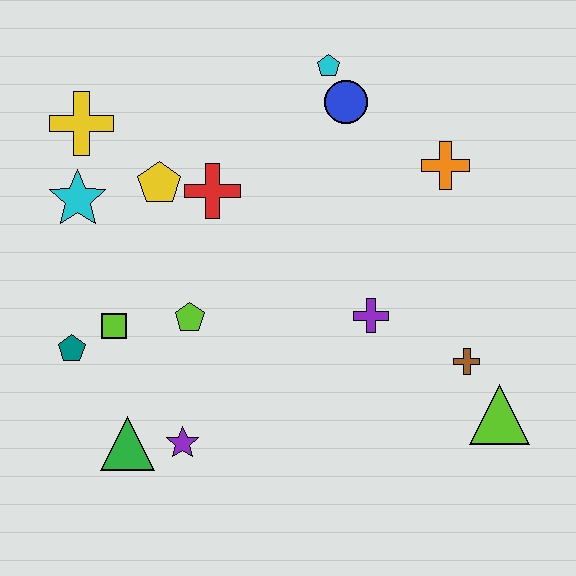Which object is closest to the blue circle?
The cyan pentagon is closest to the blue circle.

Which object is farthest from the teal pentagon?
The lime triangle is farthest from the teal pentagon.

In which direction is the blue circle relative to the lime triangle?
The blue circle is above the lime triangle.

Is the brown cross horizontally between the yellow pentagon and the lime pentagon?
No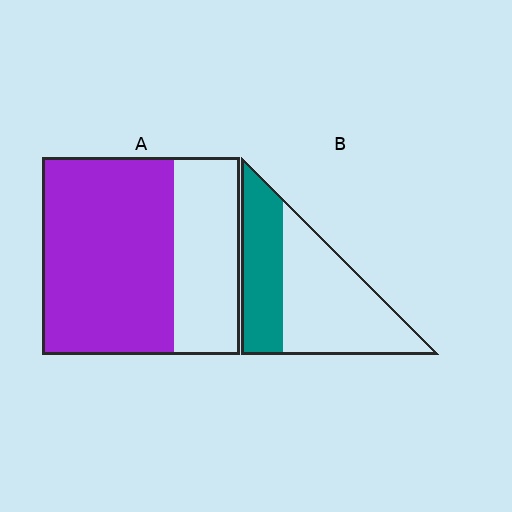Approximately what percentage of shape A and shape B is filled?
A is approximately 65% and B is approximately 40%.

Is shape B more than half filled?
No.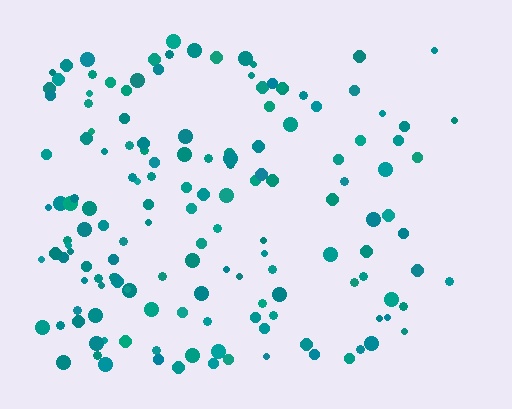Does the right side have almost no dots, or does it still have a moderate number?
Still a moderate number, just noticeably fewer than the left.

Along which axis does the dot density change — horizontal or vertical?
Horizontal.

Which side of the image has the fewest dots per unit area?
The right.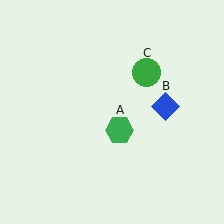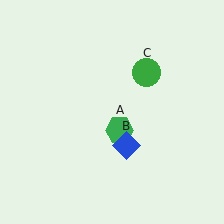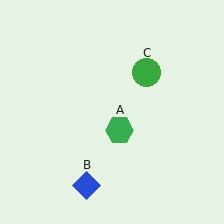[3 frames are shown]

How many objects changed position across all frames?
1 object changed position: blue diamond (object B).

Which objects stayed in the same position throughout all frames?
Green hexagon (object A) and green circle (object C) remained stationary.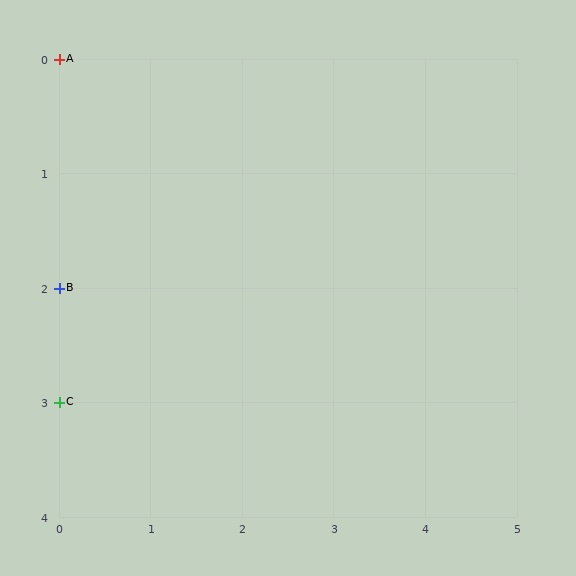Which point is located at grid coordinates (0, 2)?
Point B is at (0, 2).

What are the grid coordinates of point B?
Point B is at grid coordinates (0, 2).